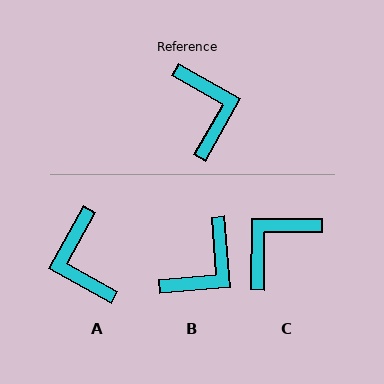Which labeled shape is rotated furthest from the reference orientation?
A, about 180 degrees away.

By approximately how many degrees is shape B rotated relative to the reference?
Approximately 56 degrees clockwise.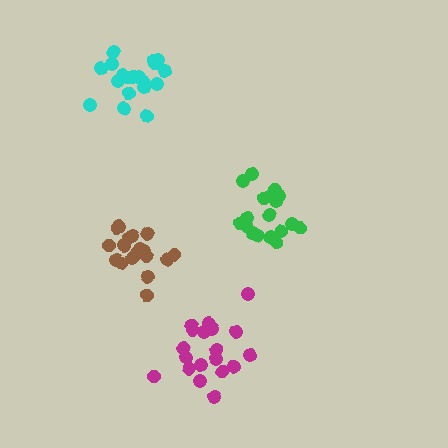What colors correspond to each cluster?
The clusters are colored: magenta, green, cyan, brown.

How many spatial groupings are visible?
There are 4 spatial groupings.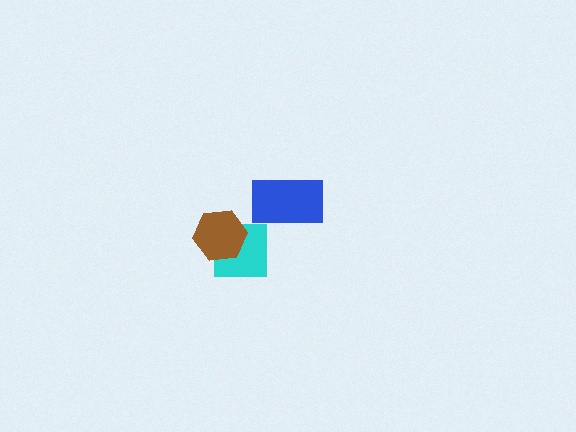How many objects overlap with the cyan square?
1 object overlaps with the cyan square.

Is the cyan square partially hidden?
Yes, it is partially covered by another shape.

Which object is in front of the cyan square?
The brown hexagon is in front of the cyan square.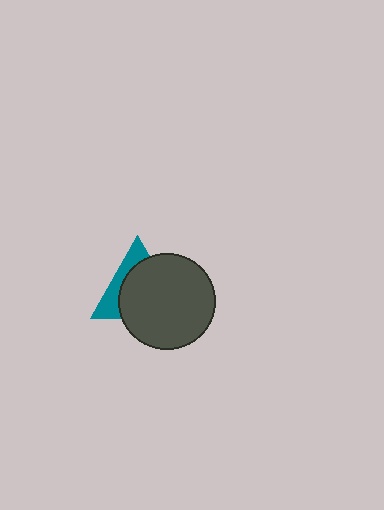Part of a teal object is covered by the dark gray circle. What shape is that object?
It is a triangle.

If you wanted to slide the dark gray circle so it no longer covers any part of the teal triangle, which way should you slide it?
Slide it toward the lower-right — that is the most direct way to separate the two shapes.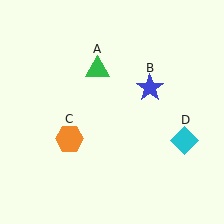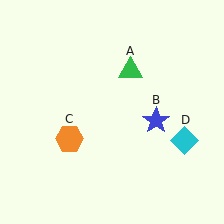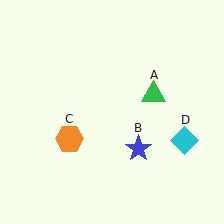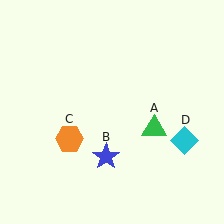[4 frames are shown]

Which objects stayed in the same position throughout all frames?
Orange hexagon (object C) and cyan diamond (object D) remained stationary.